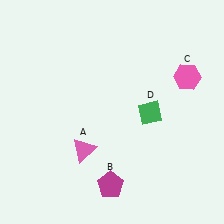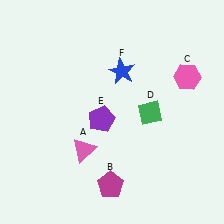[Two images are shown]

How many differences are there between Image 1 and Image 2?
There are 2 differences between the two images.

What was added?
A purple pentagon (E), a blue star (F) were added in Image 2.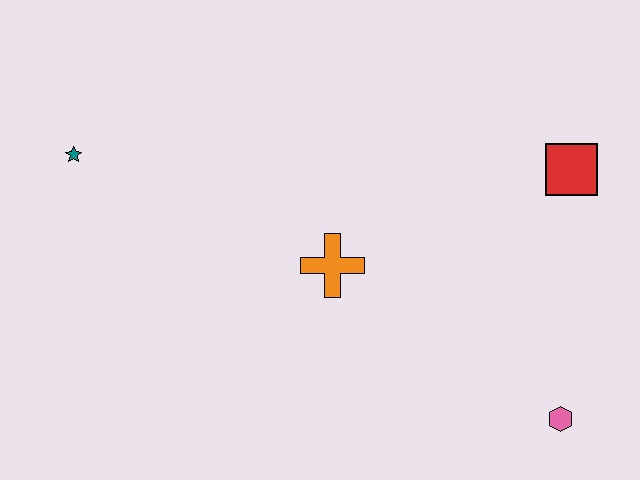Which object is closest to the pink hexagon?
The red square is closest to the pink hexagon.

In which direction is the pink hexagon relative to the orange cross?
The pink hexagon is to the right of the orange cross.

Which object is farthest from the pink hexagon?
The teal star is farthest from the pink hexagon.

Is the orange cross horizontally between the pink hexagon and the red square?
No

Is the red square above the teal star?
No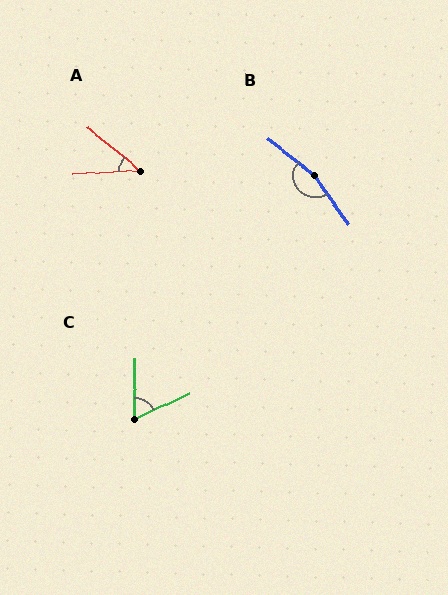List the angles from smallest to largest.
A (42°), C (65°), B (164°).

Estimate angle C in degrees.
Approximately 65 degrees.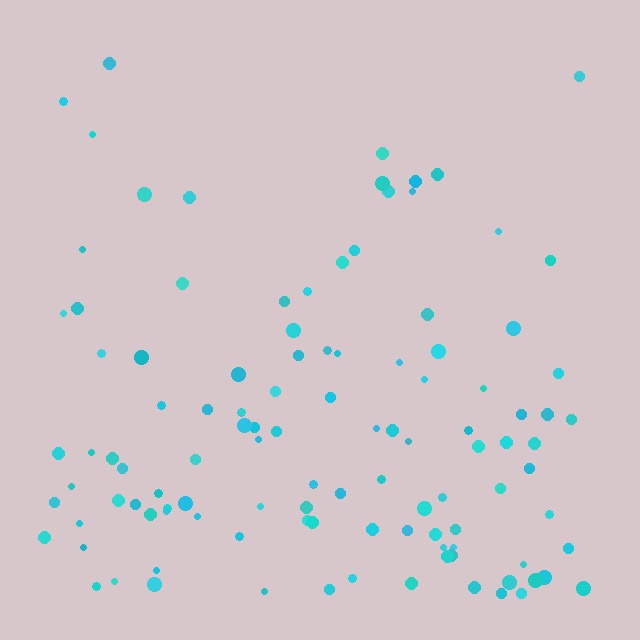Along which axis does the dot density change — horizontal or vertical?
Vertical.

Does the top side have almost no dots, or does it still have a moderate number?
Still a moderate number, just noticeably fewer than the bottom.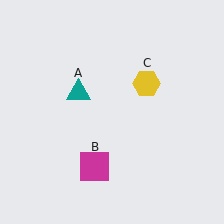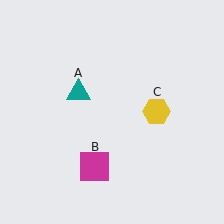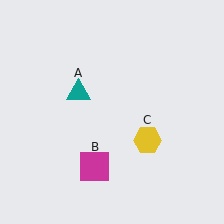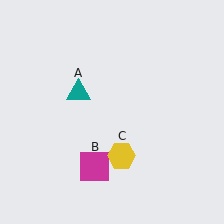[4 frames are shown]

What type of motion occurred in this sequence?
The yellow hexagon (object C) rotated clockwise around the center of the scene.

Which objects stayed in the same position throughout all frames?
Teal triangle (object A) and magenta square (object B) remained stationary.